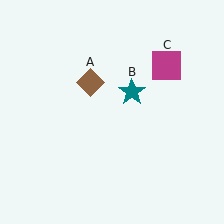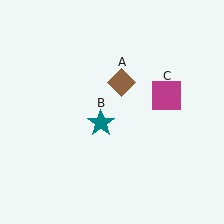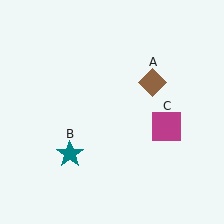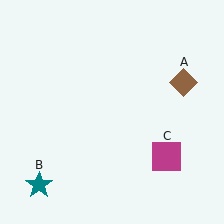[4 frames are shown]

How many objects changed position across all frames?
3 objects changed position: brown diamond (object A), teal star (object B), magenta square (object C).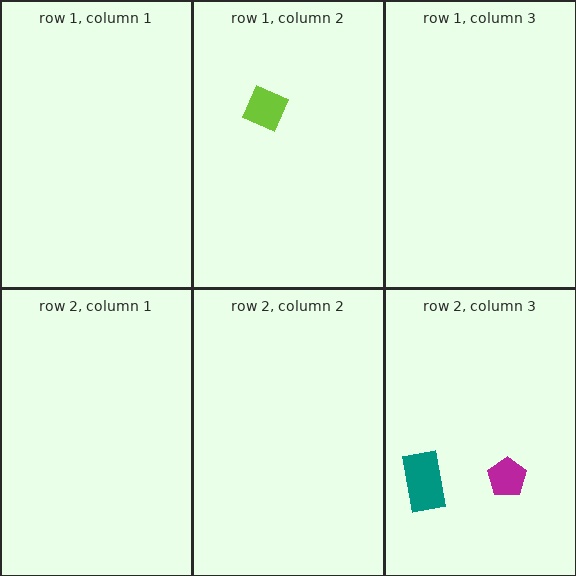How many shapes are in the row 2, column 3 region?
2.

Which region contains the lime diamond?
The row 1, column 2 region.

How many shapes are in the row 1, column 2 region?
1.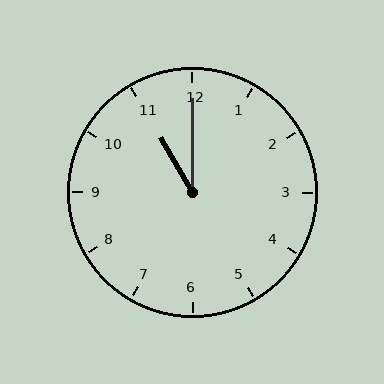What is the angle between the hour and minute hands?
Approximately 30 degrees.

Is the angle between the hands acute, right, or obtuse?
It is acute.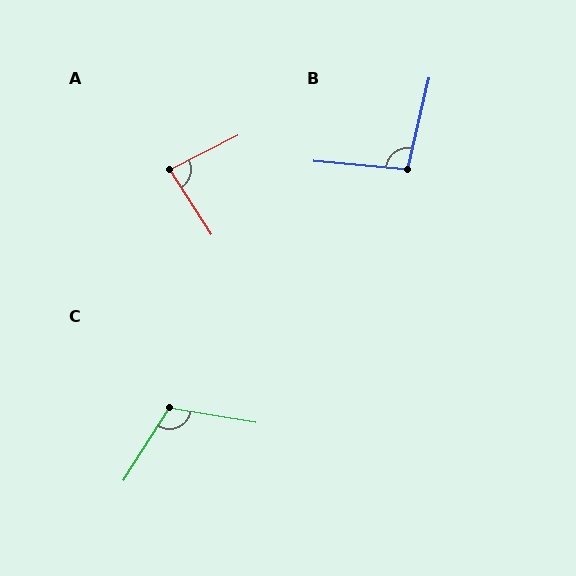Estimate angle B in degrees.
Approximately 98 degrees.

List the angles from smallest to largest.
A (84°), B (98°), C (113°).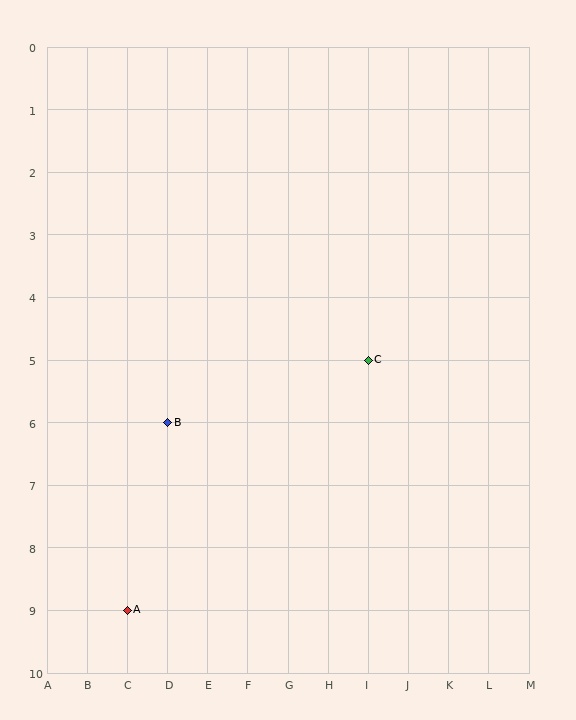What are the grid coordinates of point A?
Point A is at grid coordinates (C, 9).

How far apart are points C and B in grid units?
Points C and B are 5 columns and 1 row apart (about 5.1 grid units diagonally).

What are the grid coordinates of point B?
Point B is at grid coordinates (D, 6).